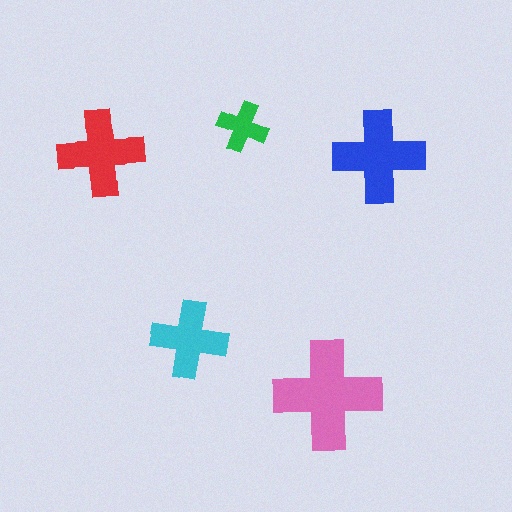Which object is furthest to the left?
The red cross is leftmost.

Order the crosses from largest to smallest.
the pink one, the blue one, the red one, the cyan one, the green one.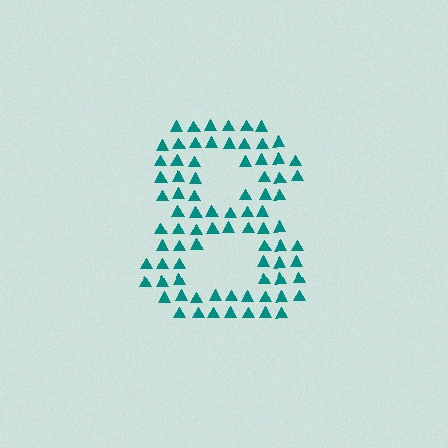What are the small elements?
The small elements are triangles.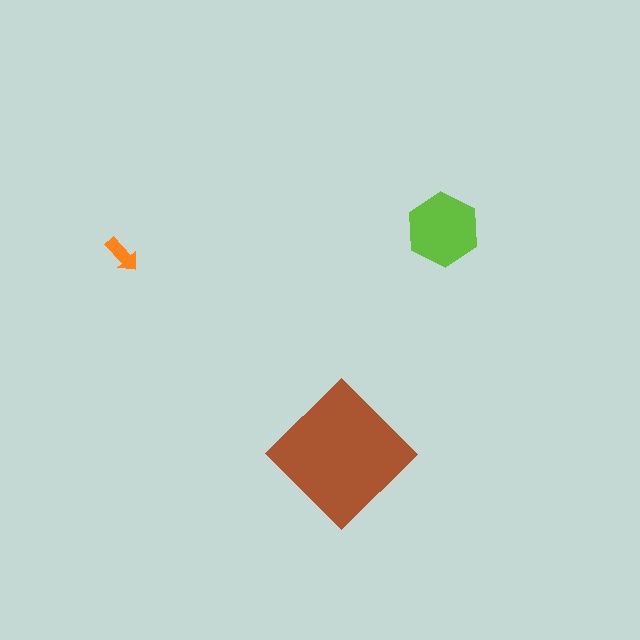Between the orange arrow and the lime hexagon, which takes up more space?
The lime hexagon.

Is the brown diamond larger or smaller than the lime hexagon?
Larger.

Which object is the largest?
The brown diamond.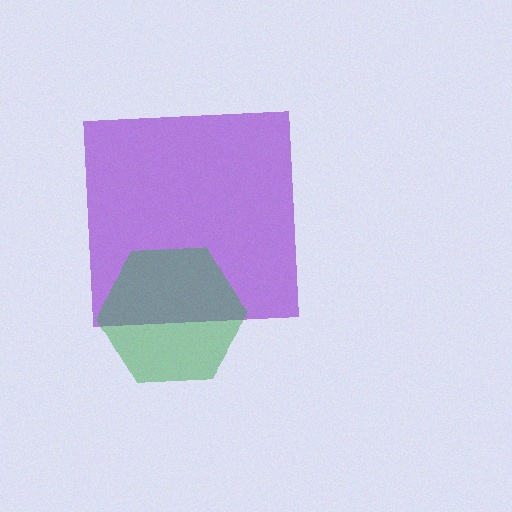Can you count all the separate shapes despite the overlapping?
Yes, there are 2 separate shapes.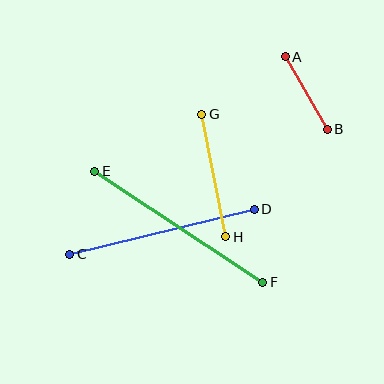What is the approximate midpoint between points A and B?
The midpoint is at approximately (306, 93) pixels.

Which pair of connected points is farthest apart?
Points E and F are farthest apart.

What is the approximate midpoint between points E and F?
The midpoint is at approximately (179, 227) pixels.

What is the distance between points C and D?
The distance is approximately 190 pixels.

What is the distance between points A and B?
The distance is approximately 84 pixels.